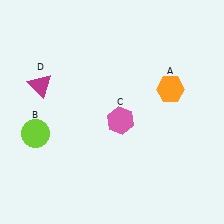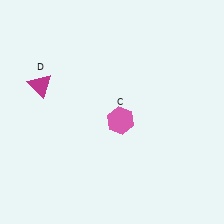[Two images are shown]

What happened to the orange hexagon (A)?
The orange hexagon (A) was removed in Image 2. It was in the top-right area of Image 1.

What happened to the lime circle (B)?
The lime circle (B) was removed in Image 2. It was in the bottom-left area of Image 1.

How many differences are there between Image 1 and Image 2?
There are 2 differences between the two images.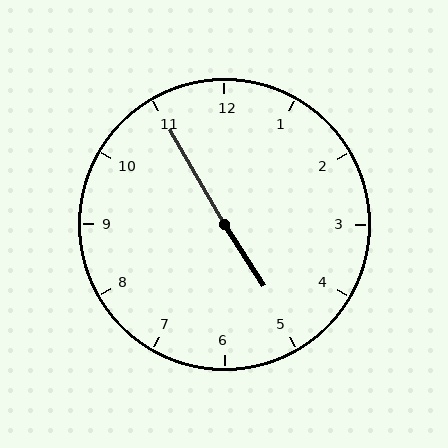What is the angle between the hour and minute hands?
Approximately 178 degrees.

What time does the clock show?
4:55.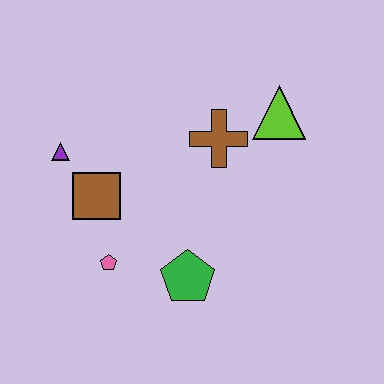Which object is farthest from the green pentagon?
The lime triangle is farthest from the green pentagon.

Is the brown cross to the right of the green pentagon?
Yes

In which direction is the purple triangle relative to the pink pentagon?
The purple triangle is above the pink pentagon.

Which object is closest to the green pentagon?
The pink pentagon is closest to the green pentagon.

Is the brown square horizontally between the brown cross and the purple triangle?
Yes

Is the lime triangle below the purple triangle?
No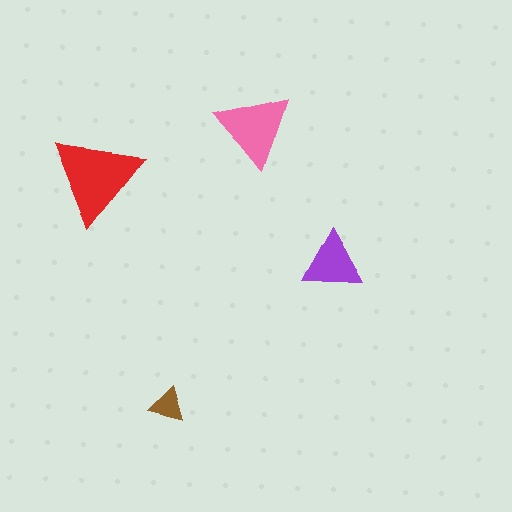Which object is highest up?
The pink triangle is topmost.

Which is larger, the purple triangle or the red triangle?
The red one.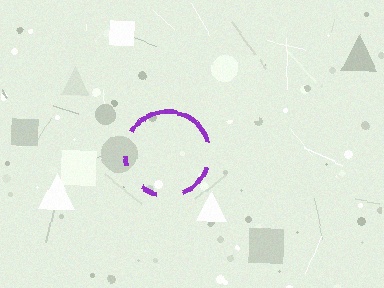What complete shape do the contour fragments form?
The contour fragments form a circle.